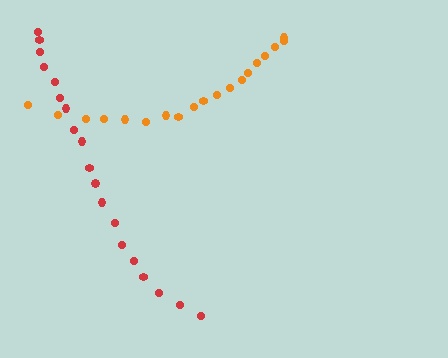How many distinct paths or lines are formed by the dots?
There are 2 distinct paths.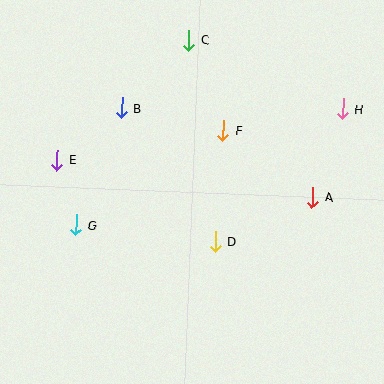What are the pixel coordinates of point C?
Point C is at (189, 40).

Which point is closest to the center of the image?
Point D at (215, 241) is closest to the center.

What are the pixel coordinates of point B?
Point B is at (122, 108).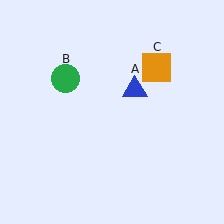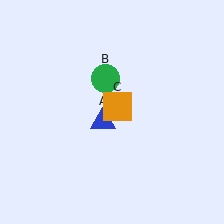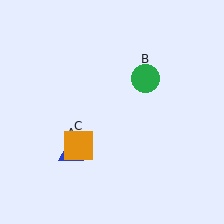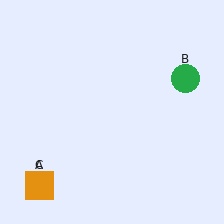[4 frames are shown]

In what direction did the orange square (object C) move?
The orange square (object C) moved down and to the left.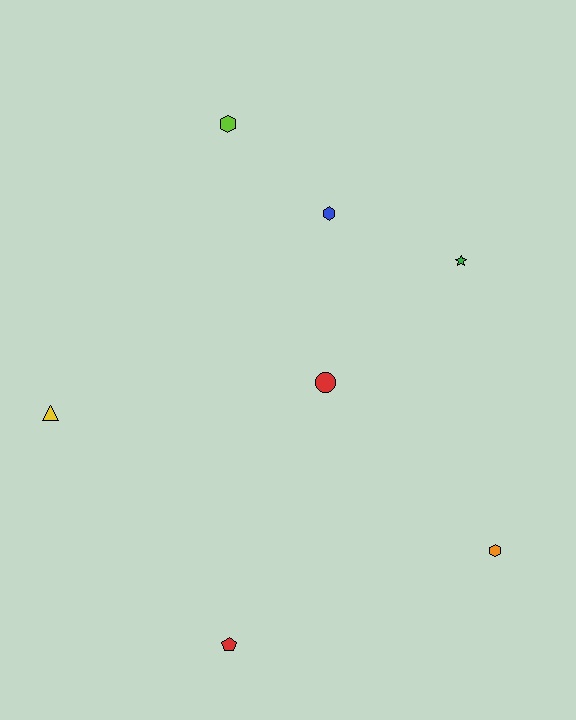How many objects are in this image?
There are 7 objects.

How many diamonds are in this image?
There are no diamonds.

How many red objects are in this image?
There are 2 red objects.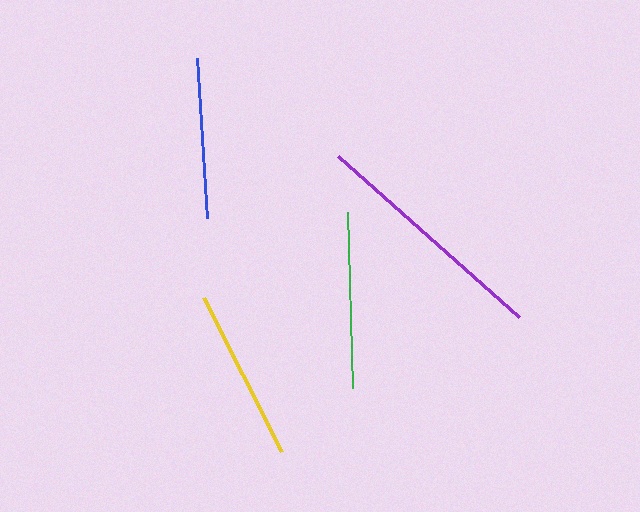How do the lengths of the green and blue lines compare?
The green and blue lines are approximately the same length.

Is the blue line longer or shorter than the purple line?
The purple line is longer than the blue line.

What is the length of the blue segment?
The blue segment is approximately 160 pixels long.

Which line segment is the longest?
The purple line is the longest at approximately 242 pixels.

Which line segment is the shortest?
The blue line is the shortest at approximately 160 pixels.